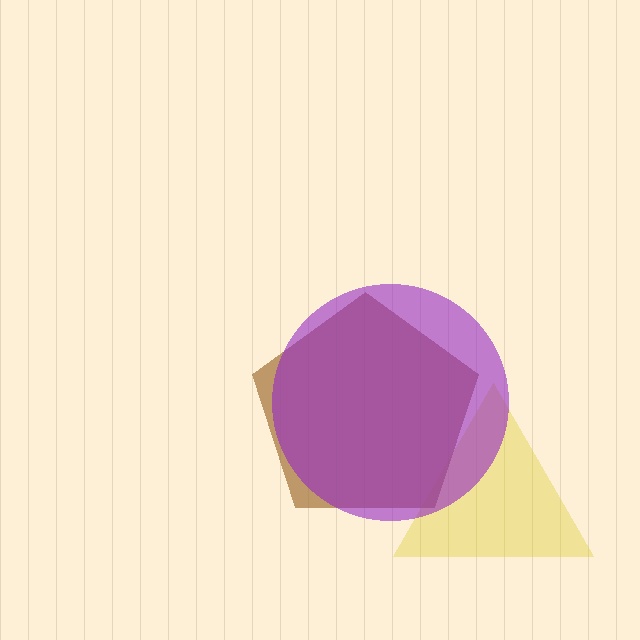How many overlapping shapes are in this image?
There are 3 overlapping shapes in the image.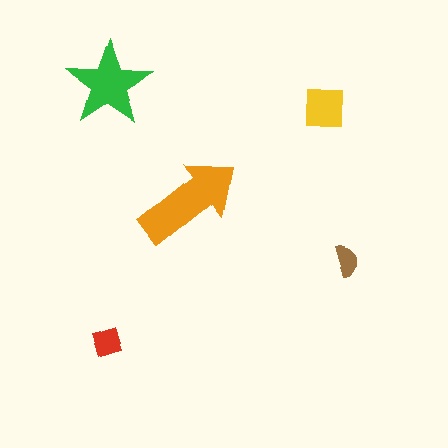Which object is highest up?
The green star is topmost.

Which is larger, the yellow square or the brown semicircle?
The yellow square.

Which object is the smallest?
The brown semicircle.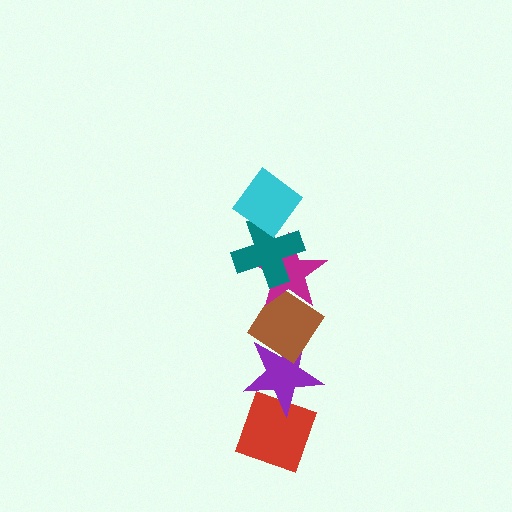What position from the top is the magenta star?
The magenta star is 3rd from the top.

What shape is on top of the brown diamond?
The magenta star is on top of the brown diamond.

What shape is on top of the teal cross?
The cyan diamond is on top of the teal cross.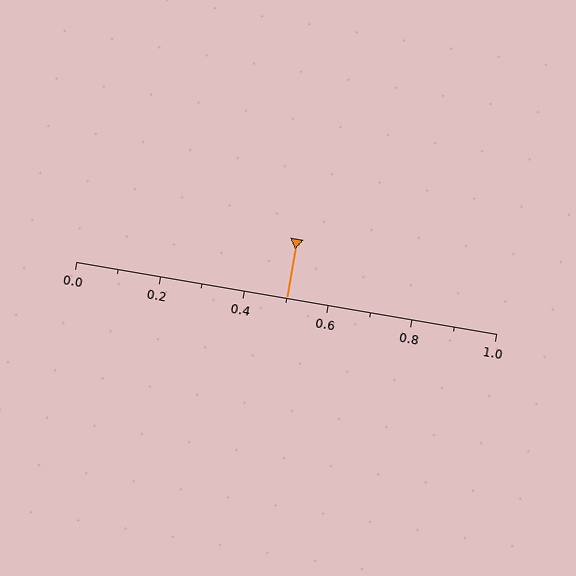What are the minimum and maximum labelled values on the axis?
The axis runs from 0.0 to 1.0.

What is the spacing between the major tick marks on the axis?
The major ticks are spaced 0.2 apart.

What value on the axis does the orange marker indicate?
The marker indicates approximately 0.5.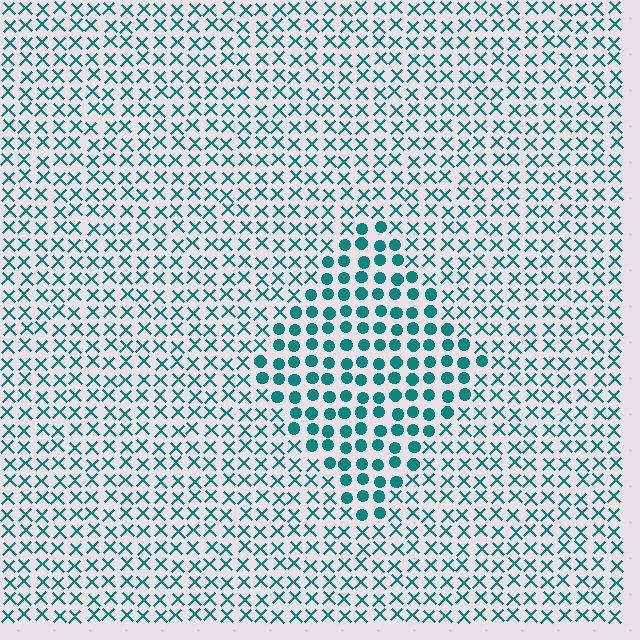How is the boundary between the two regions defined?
The boundary is defined by a change in element shape: circles inside vs. X marks outside. All elements share the same color and spacing.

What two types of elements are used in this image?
The image uses circles inside the diamond region and X marks outside it.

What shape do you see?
I see a diamond.